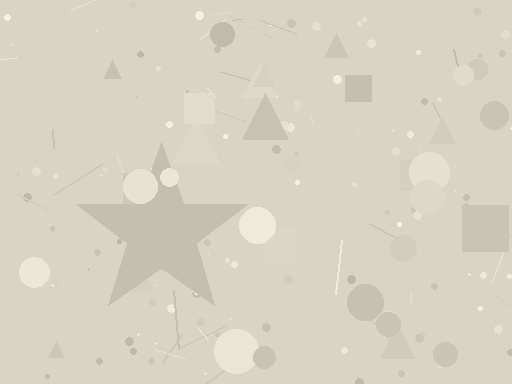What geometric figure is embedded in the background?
A star is embedded in the background.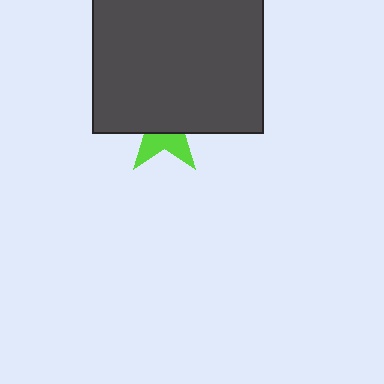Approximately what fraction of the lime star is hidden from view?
Roughly 64% of the lime star is hidden behind the dark gray rectangle.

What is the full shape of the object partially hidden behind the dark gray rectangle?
The partially hidden object is a lime star.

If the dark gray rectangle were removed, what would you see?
You would see the complete lime star.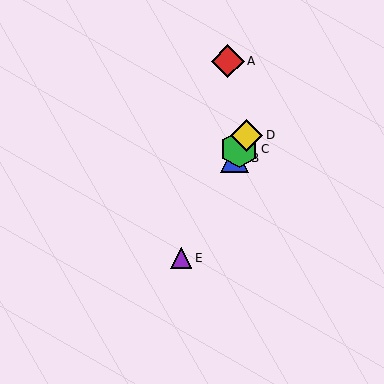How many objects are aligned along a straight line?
4 objects (B, C, D, E) are aligned along a straight line.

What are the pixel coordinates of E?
Object E is at (181, 258).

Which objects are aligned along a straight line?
Objects B, C, D, E are aligned along a straight line.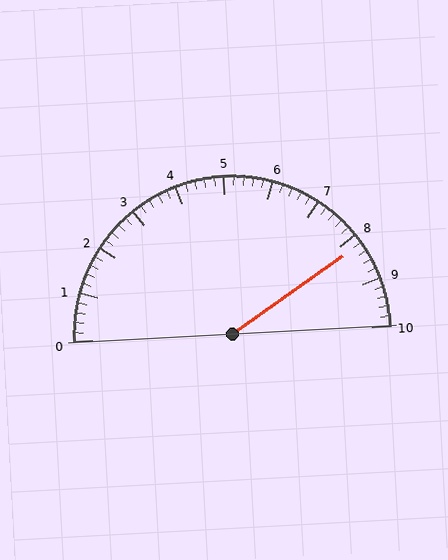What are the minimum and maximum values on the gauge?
The gauge ranges from 0 to 10.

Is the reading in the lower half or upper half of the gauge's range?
The reading is in the upper half of the range (0 to 10).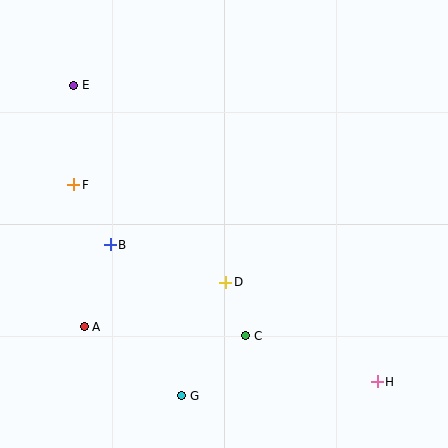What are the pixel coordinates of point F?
Point F is at (74, 185).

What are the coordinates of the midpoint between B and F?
The midpoint between B and F is at (92, 215).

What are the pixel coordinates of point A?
Point A is at (84, 327).